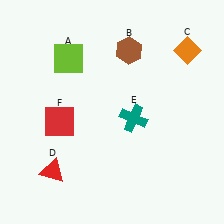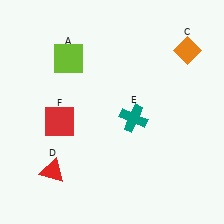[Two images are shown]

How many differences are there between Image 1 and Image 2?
There is 1 difference between the two images.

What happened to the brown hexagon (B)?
The brown hexagon (B) was removed in Image 2. It was in the top-right area of Image 1.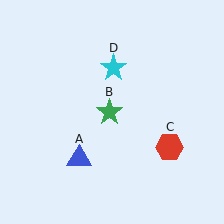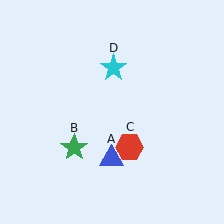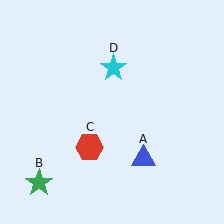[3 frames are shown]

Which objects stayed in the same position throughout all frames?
Cyan star (object D) remained stationary.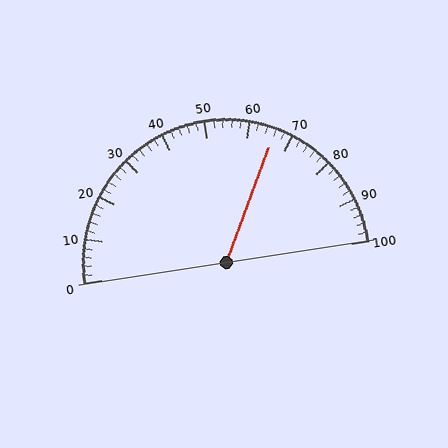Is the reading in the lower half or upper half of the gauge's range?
The reading is in the upper half of the range (0 to 100).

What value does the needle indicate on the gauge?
The needle indicates approximately 66.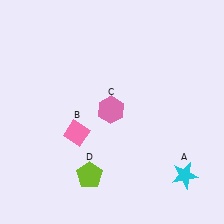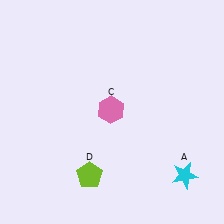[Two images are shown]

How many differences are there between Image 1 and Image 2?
There is 1 difference between the two images.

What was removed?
The pink diamond (B) was removed in Image 2.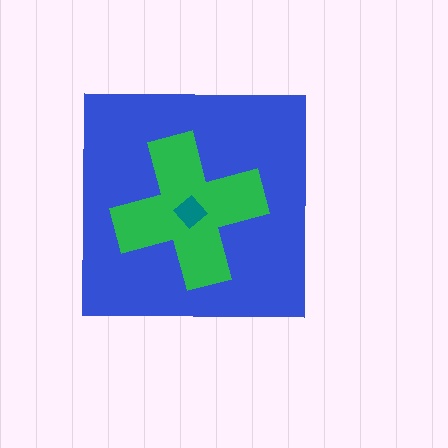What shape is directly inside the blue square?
The green cross.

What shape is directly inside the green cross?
The teal diamond.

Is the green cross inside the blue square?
Yes.